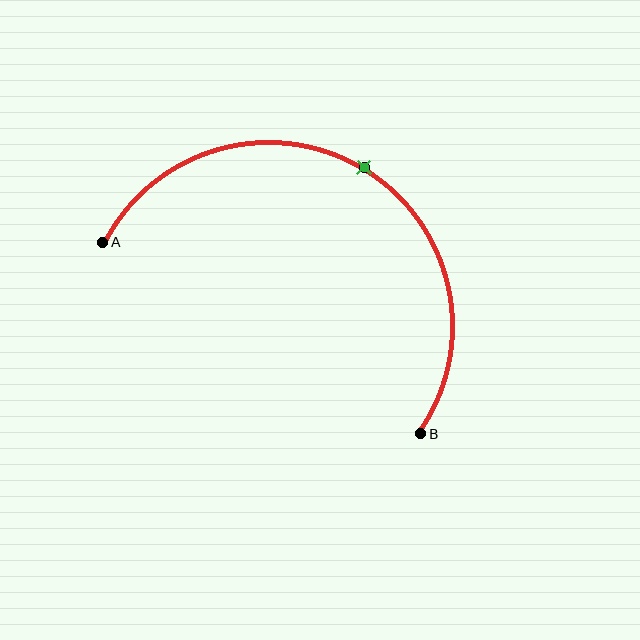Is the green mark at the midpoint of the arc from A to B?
Yes. The green mark lies on the arc at equal arc-length from both A and B — it is the arc midpoint.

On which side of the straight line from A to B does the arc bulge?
The arc bulges above the straight line connecting A and B.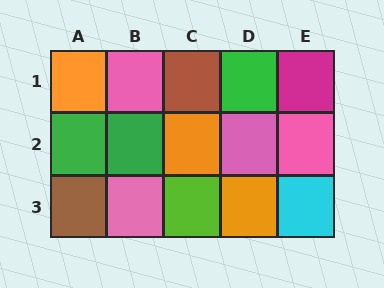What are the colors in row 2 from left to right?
Green, green, orange, pink, pink.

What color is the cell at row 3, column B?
Pink.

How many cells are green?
3 cells are green.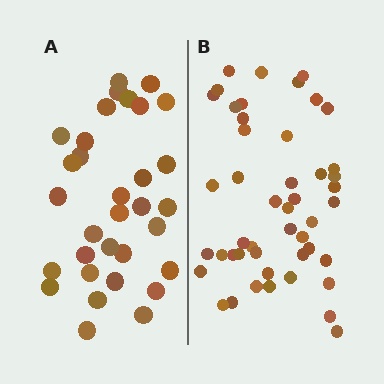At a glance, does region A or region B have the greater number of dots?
Region B (the right region) has more dots.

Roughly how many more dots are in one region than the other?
Region B has approximately 15 more dots than region A.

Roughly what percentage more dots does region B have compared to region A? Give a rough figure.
About 45% more.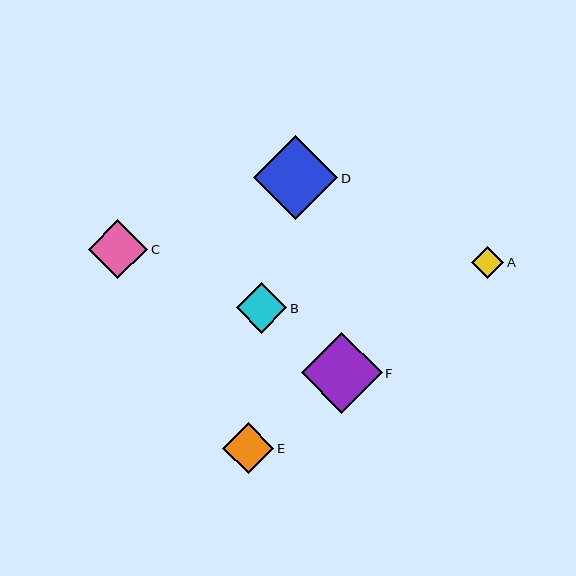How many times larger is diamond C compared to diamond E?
Diamond C is approximately 1.2 times the size of diamond E.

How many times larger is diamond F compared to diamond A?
Diamond F is approximately 2.5 times the size of diamond A.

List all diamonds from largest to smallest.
From largest to smallest: D, F, C, E, B, A.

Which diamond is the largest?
Diamond D is the largest with a size of approximately 84 pixels.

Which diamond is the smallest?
Diamond A is the smallest with a size of approximately 32 pixels.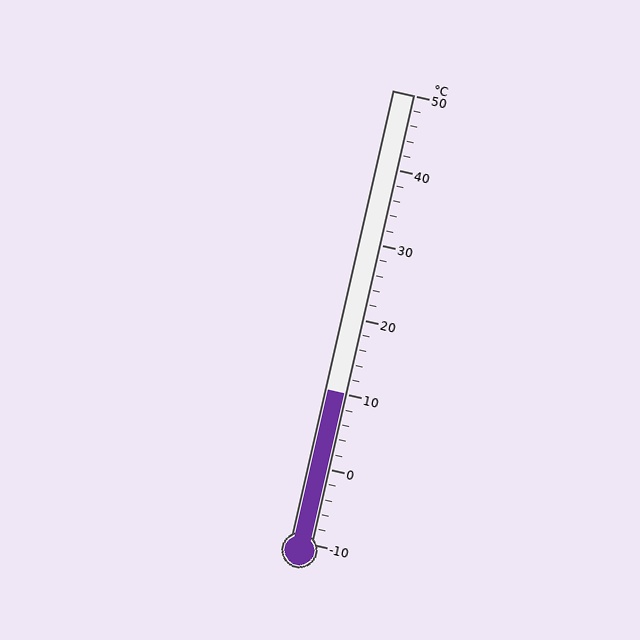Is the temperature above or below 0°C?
The temperature is above 0°C.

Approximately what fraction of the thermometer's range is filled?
The thermometer is filled to approximately 35% of its range.